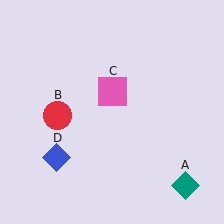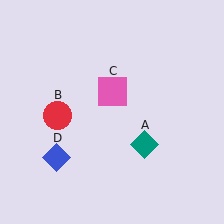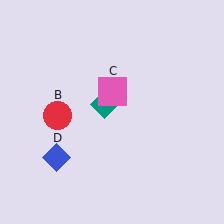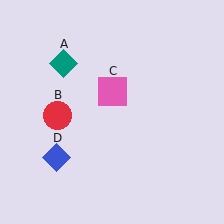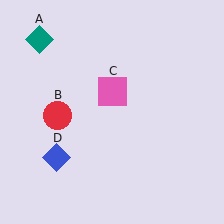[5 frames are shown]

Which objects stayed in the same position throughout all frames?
Red circle (object B) and pink square (object C) and blue diamond (object D) remained stationary.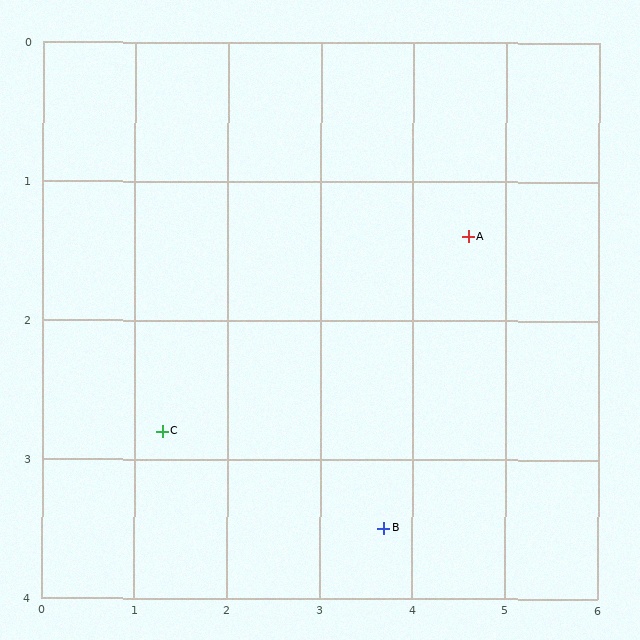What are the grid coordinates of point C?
Point C is at approximately (1.3, 2.8).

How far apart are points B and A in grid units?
Points B and A are about 2.3 grid units apart.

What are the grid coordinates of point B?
Point B is at approximately (3.7, 3.5).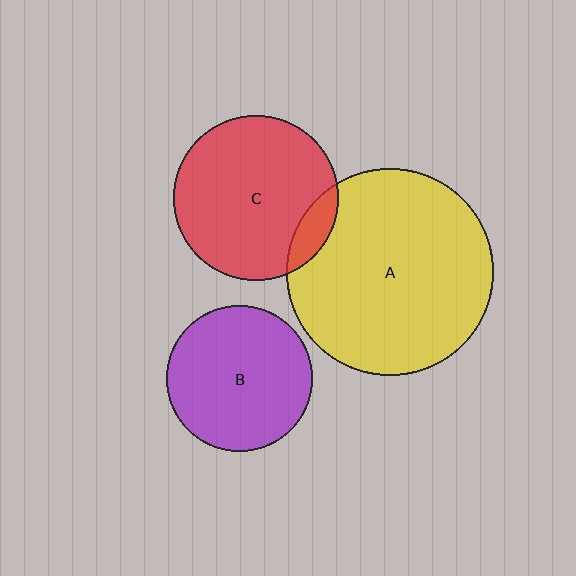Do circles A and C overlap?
Yes.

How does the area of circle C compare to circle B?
Approximately 1.3 times.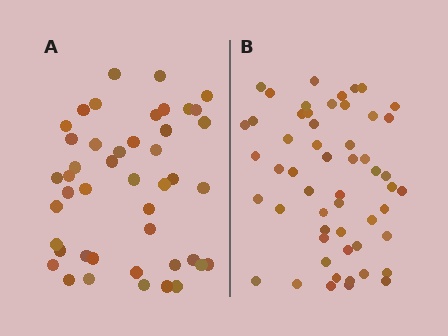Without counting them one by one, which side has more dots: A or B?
Region B (the right region) has more dots.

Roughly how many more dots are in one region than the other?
Region B has roughly 8 or so more dots than region A.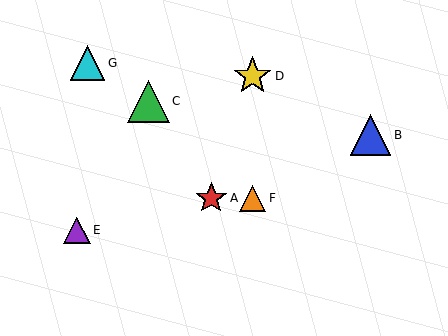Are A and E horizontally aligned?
No, A is at y≈198 and E is at y≈230.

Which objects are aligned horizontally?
Objects A, F are aligned horizontally.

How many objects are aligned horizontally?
2 objects (A, F) are aligned horizontally.